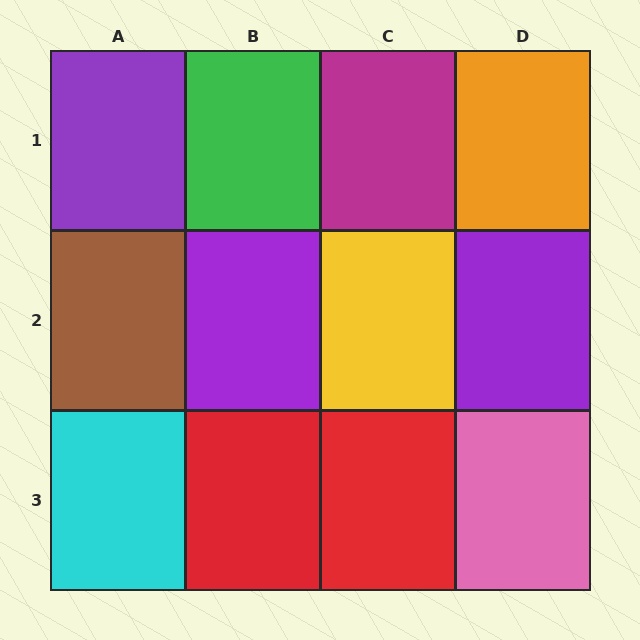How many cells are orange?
1 cell is orange.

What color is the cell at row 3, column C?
Red.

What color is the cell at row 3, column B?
Red.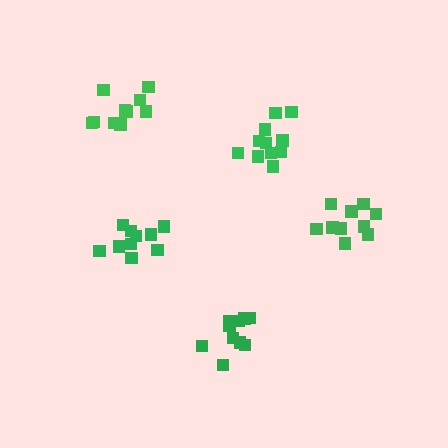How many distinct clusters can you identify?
There are 5 distinct clusters.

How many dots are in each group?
Group 1: 10 dots, Group 2: 11 dots, Group 3: 10 dots, Group 4: 10 dots, Group 5: 10 dots (51 total).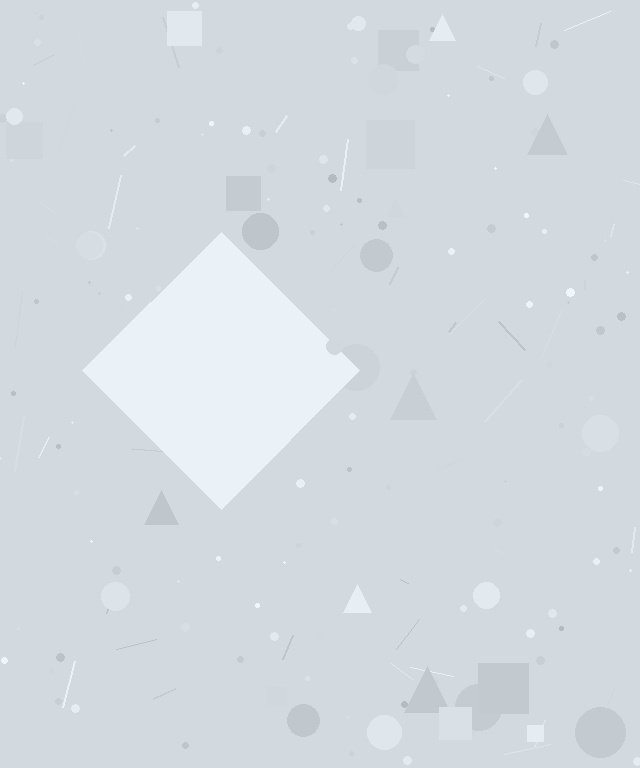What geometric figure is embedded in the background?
A diamond is embedded in the background.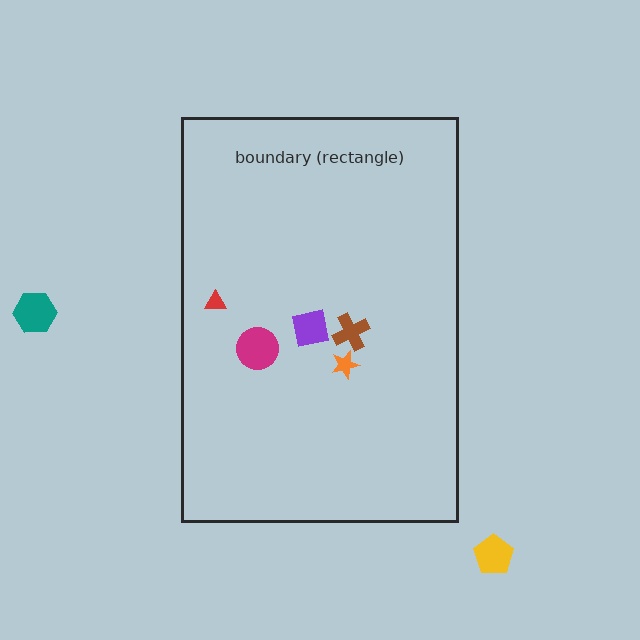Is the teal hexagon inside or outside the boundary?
Outside.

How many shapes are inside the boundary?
5 inside, 2 outside.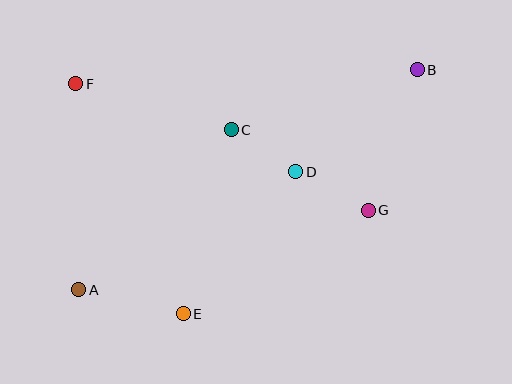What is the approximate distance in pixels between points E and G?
The distance between E and G is approximately 212 pixels.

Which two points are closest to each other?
Points C and D are closest to each other.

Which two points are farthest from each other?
Points A and B are farthest from each other.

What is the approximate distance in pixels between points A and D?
The distance between A and D is approximately 247 pixels.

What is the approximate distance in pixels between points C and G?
The distance between C and G is approximately 159 pixels.